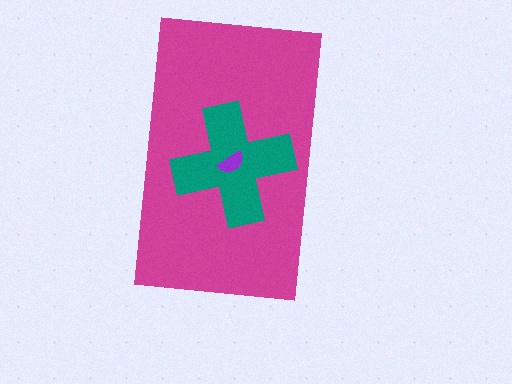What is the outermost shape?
The magenta rectangle.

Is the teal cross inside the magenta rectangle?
Yes.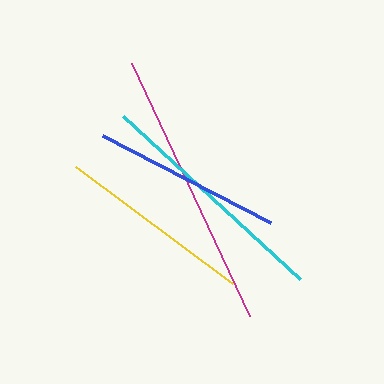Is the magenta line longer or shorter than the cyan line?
The magenta line is longer than the cyan line.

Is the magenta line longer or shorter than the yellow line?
The magenta line is longer than the yellow line.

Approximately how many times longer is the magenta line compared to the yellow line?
The magenta line is approximately 1.4 times the length of the yellow line.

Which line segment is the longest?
The magenta line is the longest at approximately 279 pixels.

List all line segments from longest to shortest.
From longest to shortest: magenta, cyan, yellow, blue.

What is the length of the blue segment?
The blue segment is approximately 190 pixels long.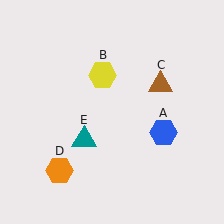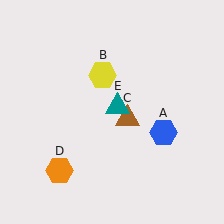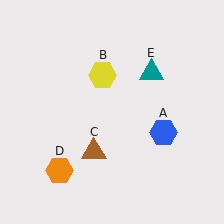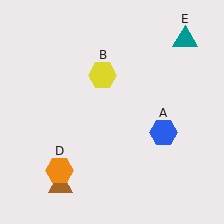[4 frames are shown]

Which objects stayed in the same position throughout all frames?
Blue hexagon (object A) and yellow hexagon (object B) and orange hexagon (object D) remained stationary.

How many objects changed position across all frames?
2 objects changed position: brown triangle (object C), teal triangle (object E).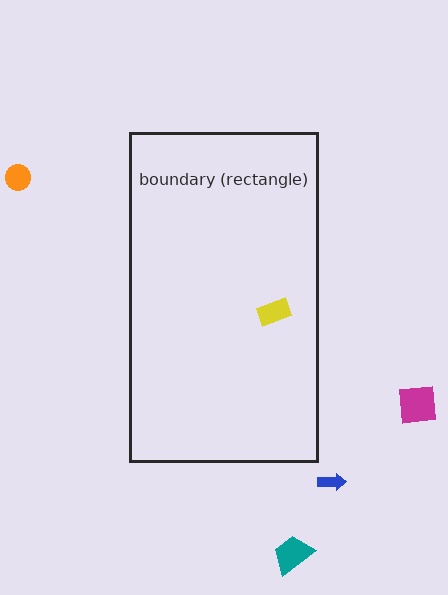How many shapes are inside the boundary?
1 inside, 4 outside.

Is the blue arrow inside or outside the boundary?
Outside.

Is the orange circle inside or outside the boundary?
Outside.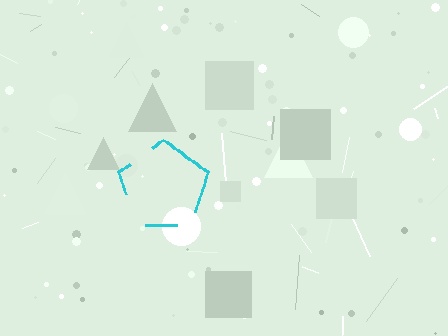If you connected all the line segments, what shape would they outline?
They would outline a pentagon.